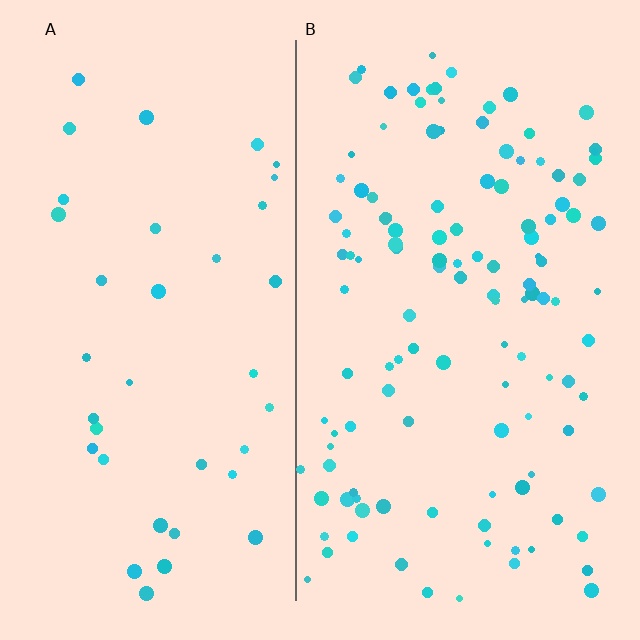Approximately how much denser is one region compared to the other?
Approximately 3.2× — region B over region A.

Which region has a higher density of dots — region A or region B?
B (the right).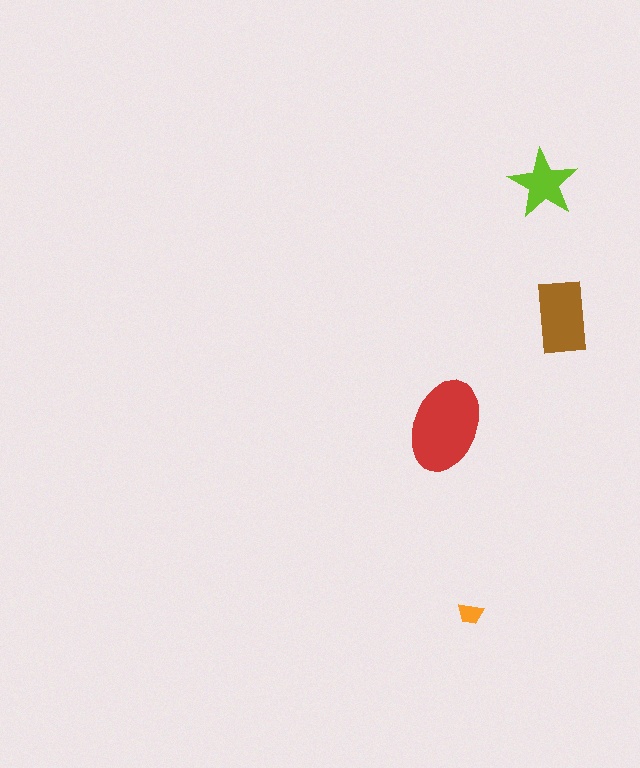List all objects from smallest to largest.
The orange trapezoid, the lime star, the brown rectangle, the red ellipse.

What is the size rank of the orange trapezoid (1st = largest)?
4th.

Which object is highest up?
The lime star is topmost.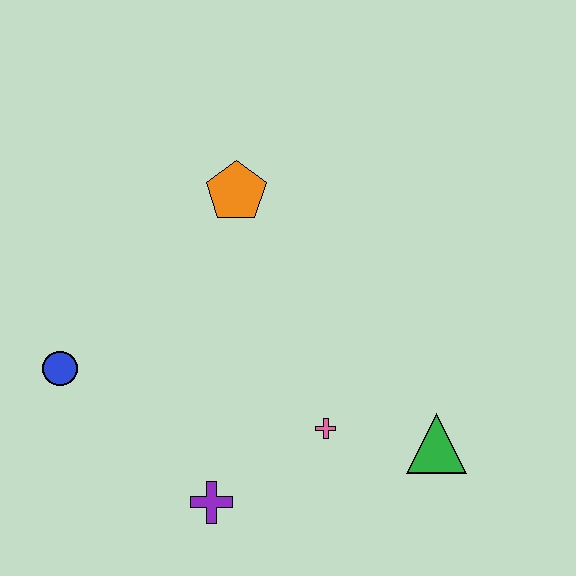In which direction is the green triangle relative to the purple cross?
The green triangle is to the right of the purple cross.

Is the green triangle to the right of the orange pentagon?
Yes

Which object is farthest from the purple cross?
The orange pentagon is farthest from the purple cross.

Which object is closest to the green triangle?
The pink cross is closest to the green triangle.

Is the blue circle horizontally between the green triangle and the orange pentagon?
No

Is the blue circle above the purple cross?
Yes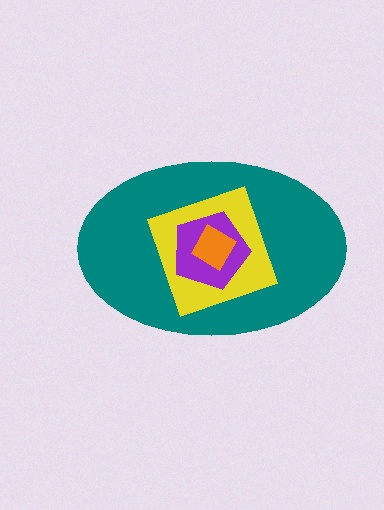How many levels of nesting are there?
4.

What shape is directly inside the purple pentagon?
The orange diamond.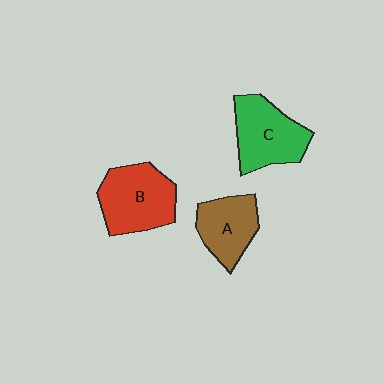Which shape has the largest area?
Shape B (red).